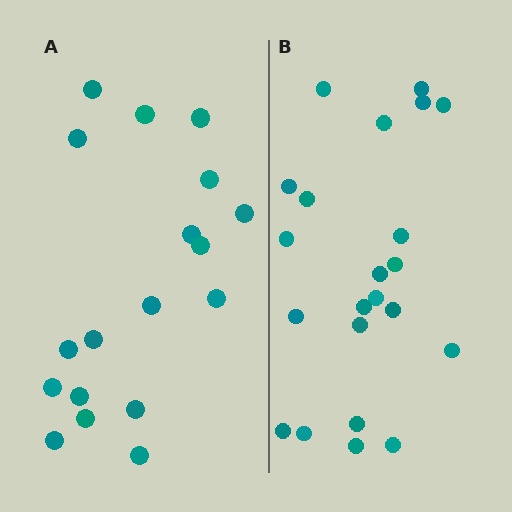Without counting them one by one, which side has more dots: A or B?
Region B (the right region) has more dots.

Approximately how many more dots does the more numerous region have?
Region B has about 4 more dots than region A.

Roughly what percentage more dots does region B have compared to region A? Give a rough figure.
About 20% more.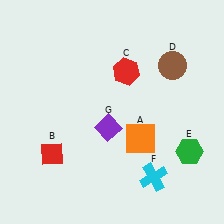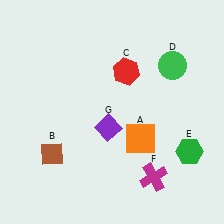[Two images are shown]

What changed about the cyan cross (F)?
In Image 1, F is cyan. In Image 2, it changed to magenta.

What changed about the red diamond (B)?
In Image 1, B is red. In Image 2, it changed to brown.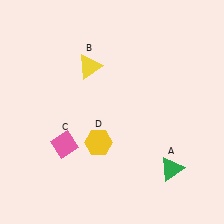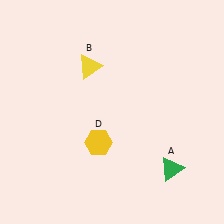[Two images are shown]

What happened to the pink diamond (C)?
The pink diamond (C) was removed in Image 2. It was in the bottom-left area of Image 1.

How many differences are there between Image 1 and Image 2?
There is 1 difference between the two images.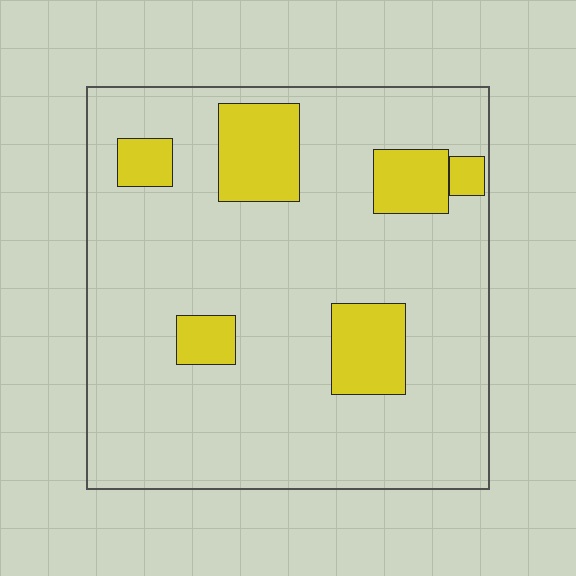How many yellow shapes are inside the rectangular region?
6.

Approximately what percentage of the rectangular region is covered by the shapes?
Approximately 15%.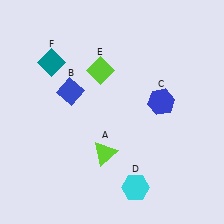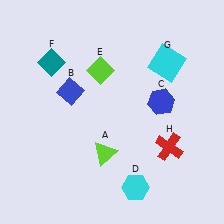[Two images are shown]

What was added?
A cyan square (G), a red cross (H) were added in Image 2.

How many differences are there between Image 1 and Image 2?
There are 2 differences between the two images.